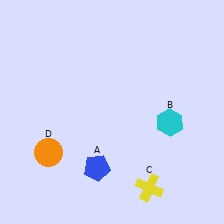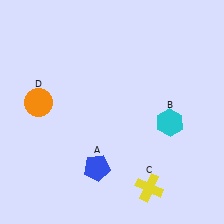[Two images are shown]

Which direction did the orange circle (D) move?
The orange circle (D) moved up.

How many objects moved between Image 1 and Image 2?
1 object moved between the two images.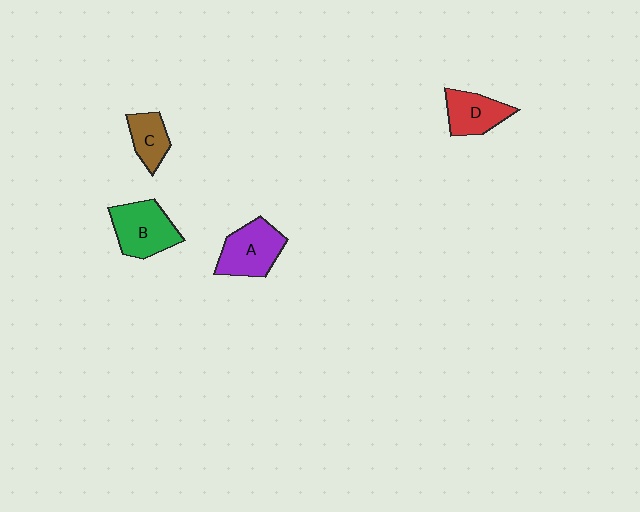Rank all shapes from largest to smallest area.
From largest to smallest: B (green), A (purple), D (red), C (brown).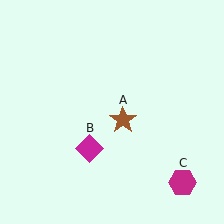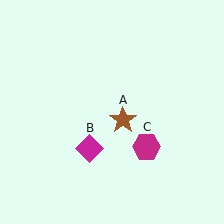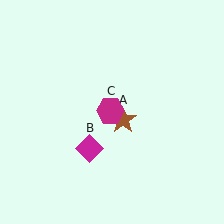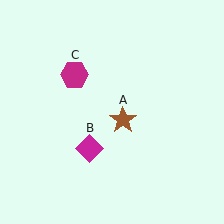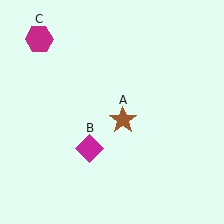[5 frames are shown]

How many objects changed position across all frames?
1 object changed position: magenta hexagon (object C).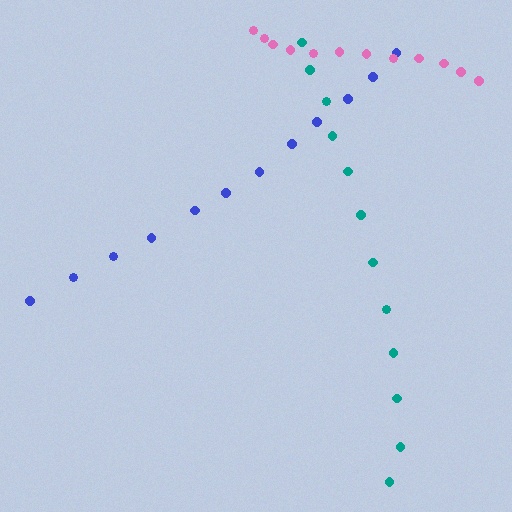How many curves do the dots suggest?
There are 3 distinct paths.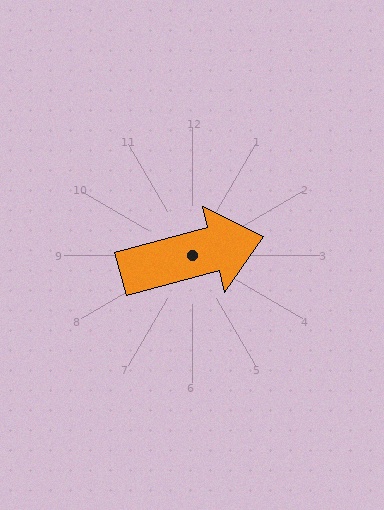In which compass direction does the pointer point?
East.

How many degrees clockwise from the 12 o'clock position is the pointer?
Approximately 75 degrees.